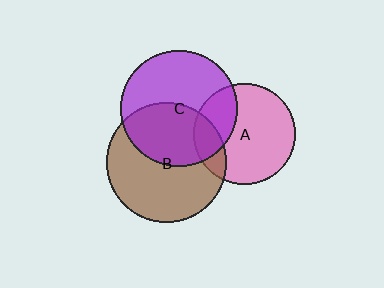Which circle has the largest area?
Circle B (brown).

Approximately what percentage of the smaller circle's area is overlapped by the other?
Approximately 45%.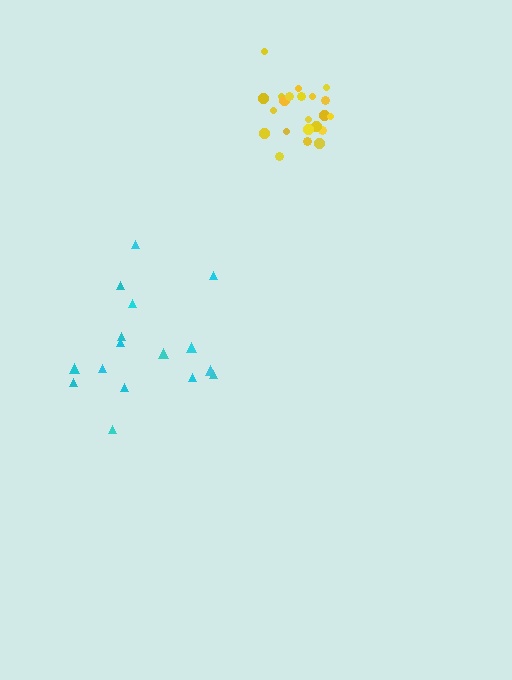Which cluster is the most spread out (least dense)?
Cyan.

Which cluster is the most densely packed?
Yellow.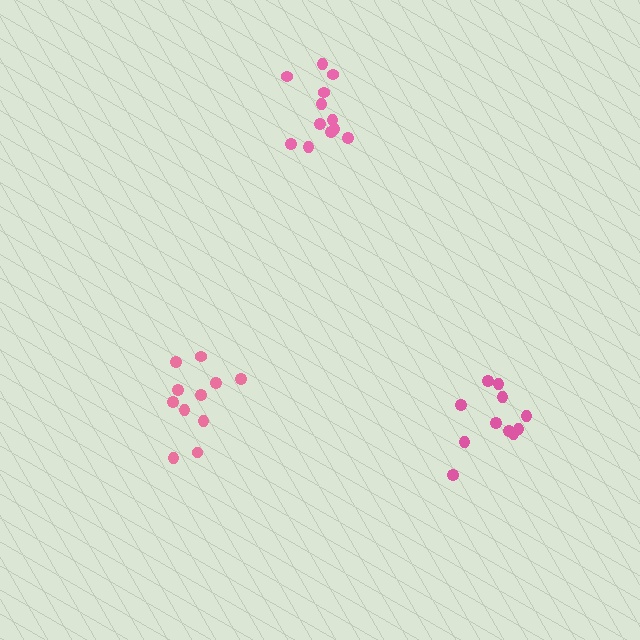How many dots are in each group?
Group 1: 11 dots, Group 2: 12 dots, Group 3: 11 dots (34 total).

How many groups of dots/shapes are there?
There are 3 groups.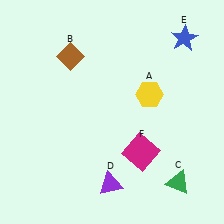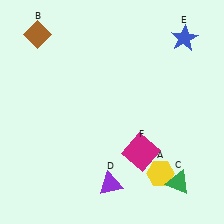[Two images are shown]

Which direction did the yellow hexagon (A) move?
The yellow hexagon (A) moved down.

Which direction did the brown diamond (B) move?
The brown diamond (B) moved left.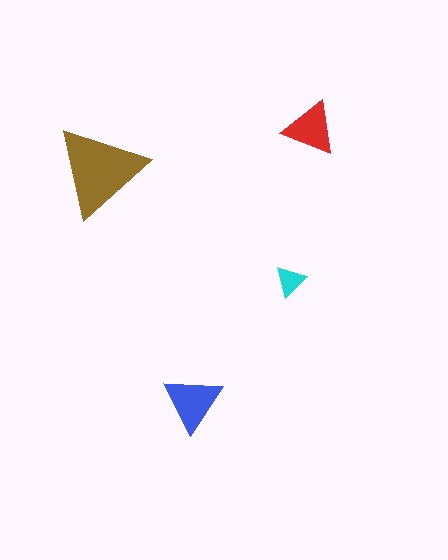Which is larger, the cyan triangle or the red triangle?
The red one.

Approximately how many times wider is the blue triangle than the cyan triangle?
About 2 times wider.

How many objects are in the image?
There are 4 objects in the image.